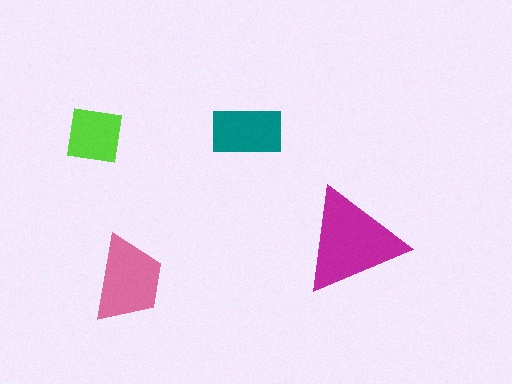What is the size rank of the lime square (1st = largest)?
4th.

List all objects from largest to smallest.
The magenta triangle, the pink trapezoid, the teal rectangle, the lime square.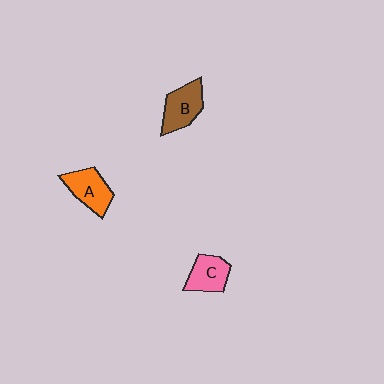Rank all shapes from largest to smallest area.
From largest to smallest: B (brown), A (orange), C (pink).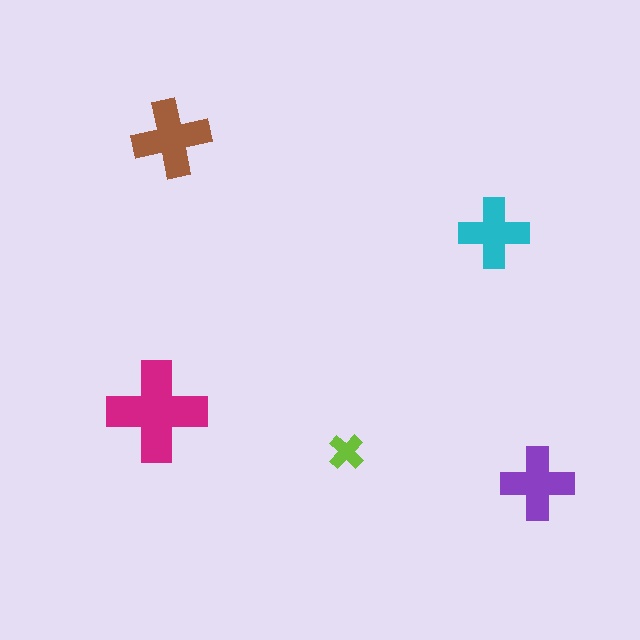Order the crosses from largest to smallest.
the magenta one, the brown one, the purple one, the cyan one, the lime one.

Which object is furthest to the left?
The magenta cross is leftmost.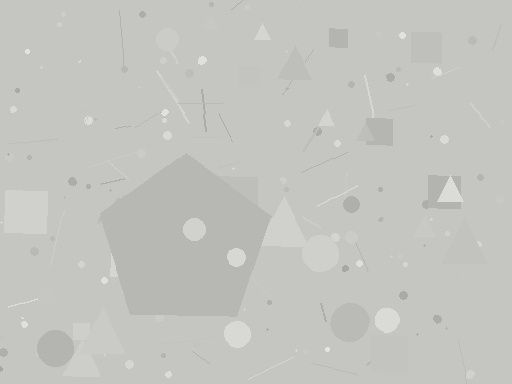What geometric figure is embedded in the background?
A pentagon is embedded in the background.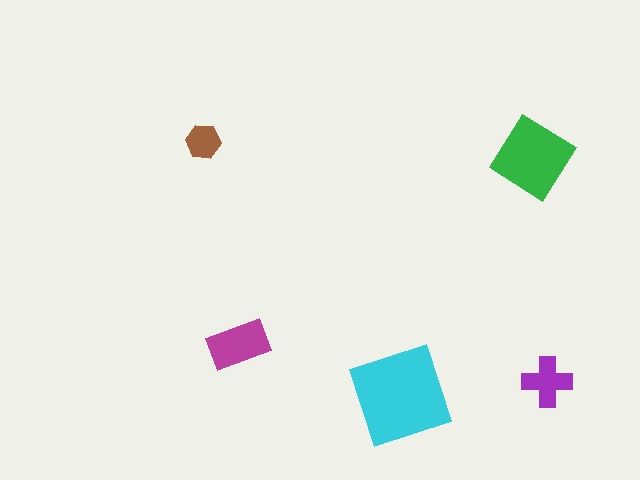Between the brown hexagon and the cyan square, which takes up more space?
The cyan square.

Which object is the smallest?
The brown hexagon.